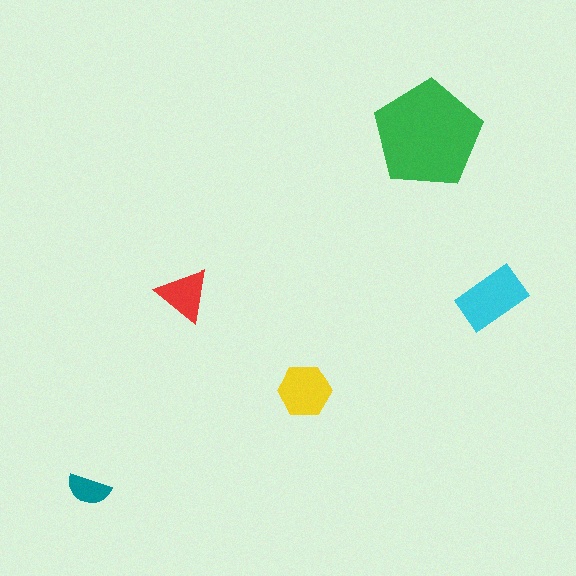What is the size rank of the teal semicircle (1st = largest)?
5th.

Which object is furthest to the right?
The cyan rectangle is rightmost.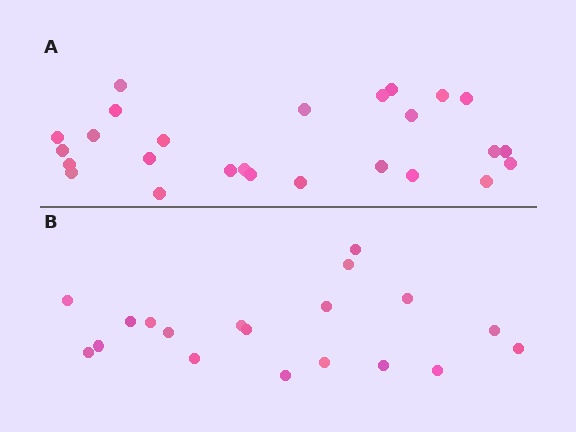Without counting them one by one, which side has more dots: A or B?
Region A (the top region) has more dots.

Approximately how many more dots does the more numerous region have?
Region A has roughly 8 or so more dots than region B.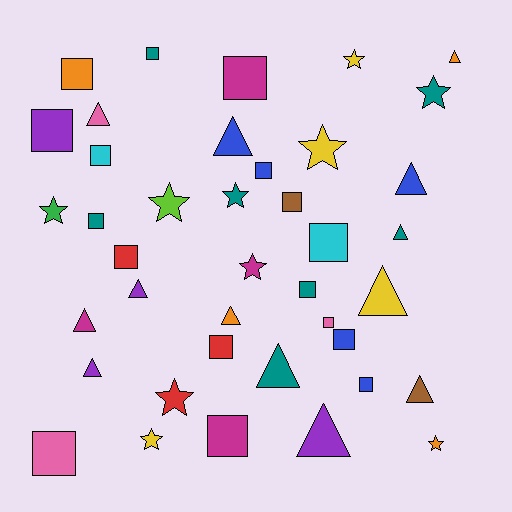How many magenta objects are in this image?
There are 4 magenta objects.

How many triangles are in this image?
There are 13 triangles.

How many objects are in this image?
There are 40 objects.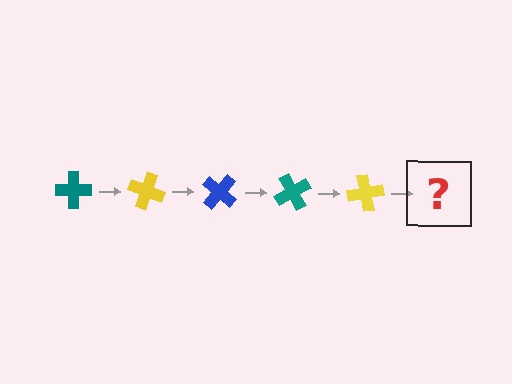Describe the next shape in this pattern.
It should be a blue cross, rotated 100 degrees from the start.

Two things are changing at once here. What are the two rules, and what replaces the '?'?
The two rules are that it rotates 20 degrees each step and the color cycles through teal, yellow, and blue. The '?' should be a blue cross, rotated 100 degrees from the start.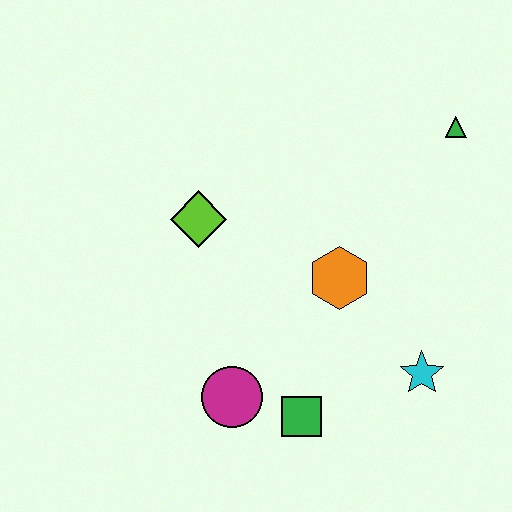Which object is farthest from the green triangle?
The magenta circle is farthest from the green triangle.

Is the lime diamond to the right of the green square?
No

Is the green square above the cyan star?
No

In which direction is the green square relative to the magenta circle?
The green square is to the right of the magenta circle.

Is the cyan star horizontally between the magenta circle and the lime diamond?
No